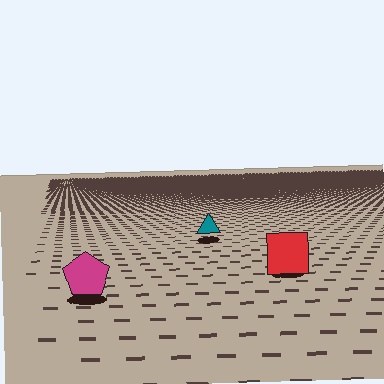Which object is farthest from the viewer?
The teal triangle is farthest from the viewer. It appears smaller and the ground texture around it is denser.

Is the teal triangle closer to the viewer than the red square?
No. The red square is closer — you can tell from the texture gradient: the ground texture is coarser near it.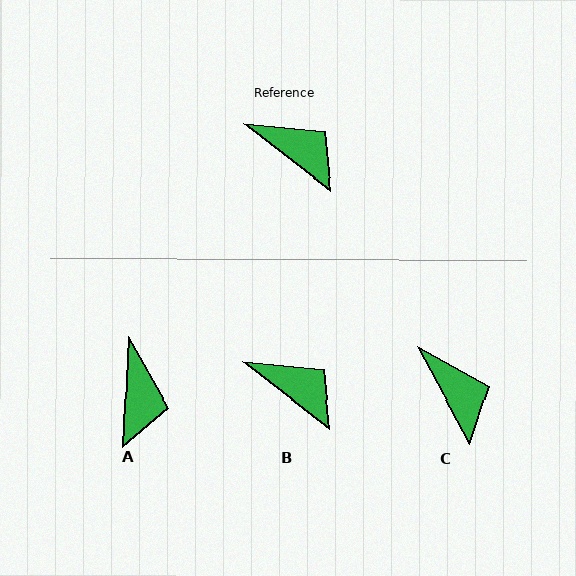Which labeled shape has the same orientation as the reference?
B.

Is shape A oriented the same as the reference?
No, it is off by about 54 degrees.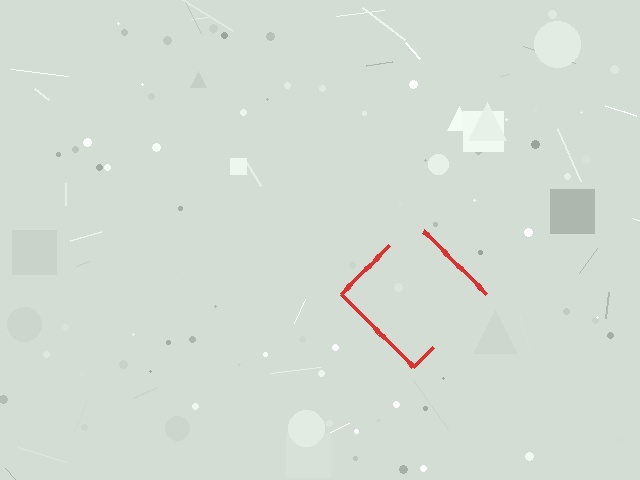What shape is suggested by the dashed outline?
The dashed outline suggests a diamond.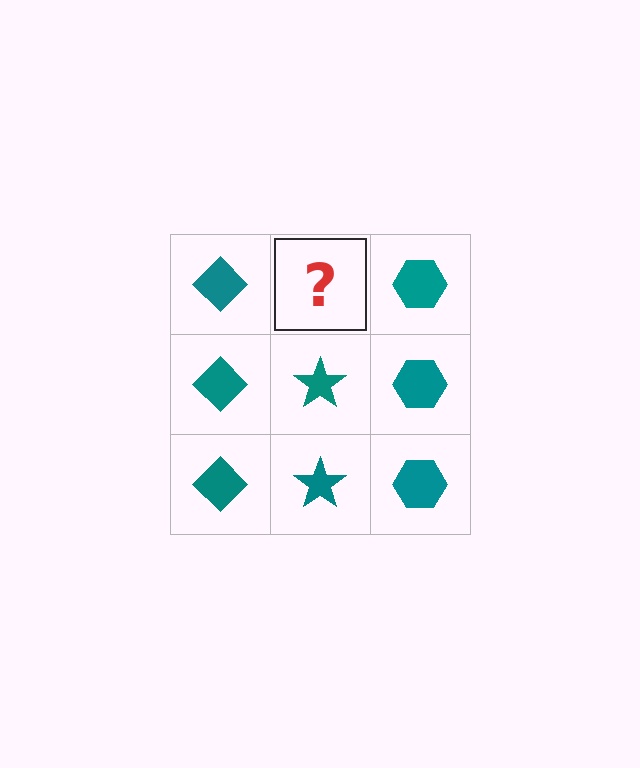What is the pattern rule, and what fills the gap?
The rule is that each column has a consistent shape. The gap should be filled with a teal star.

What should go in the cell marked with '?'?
The missing cell should contain a teal star.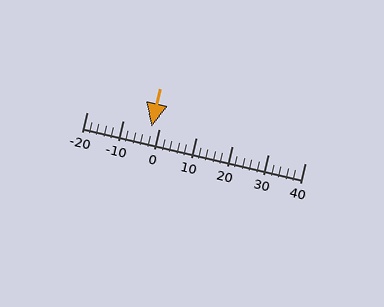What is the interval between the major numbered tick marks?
The major tick marks are spaced 10 units apart.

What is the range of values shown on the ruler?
The ruler shows values from -20 to 40.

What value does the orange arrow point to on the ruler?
The orange arrow points to approximately -2.